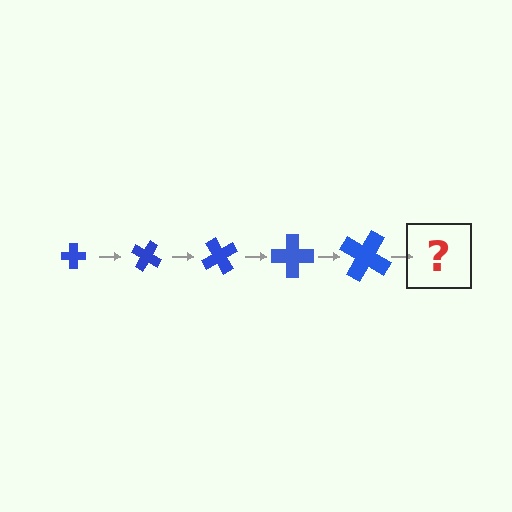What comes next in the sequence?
The next element should be a cross, larger than the previous one and rotated 150 degrees from the start.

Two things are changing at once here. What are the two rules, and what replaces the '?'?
The two rules are that the cross grows larger each step and it rotates 30 degrees each step. The '?' should be a cross, larger than the previous one and rotated 150 degrees from the start.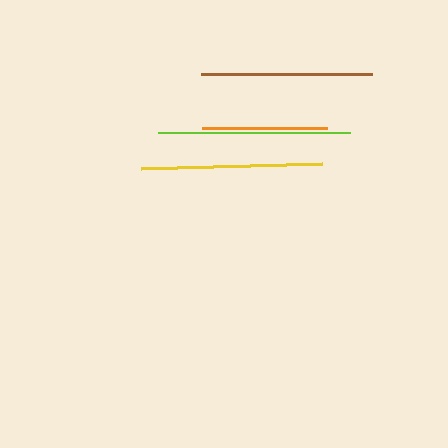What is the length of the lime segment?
The lime segment is approximately 191 pixels long.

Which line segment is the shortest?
The orange line is the shortest at approximately 125 pixels.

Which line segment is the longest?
The lime line is the longest at approximately 191 pixels.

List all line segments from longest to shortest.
From longest to shortest: lime, yellow, brown, orange.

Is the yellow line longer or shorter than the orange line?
The yellow line is longer than the orange line.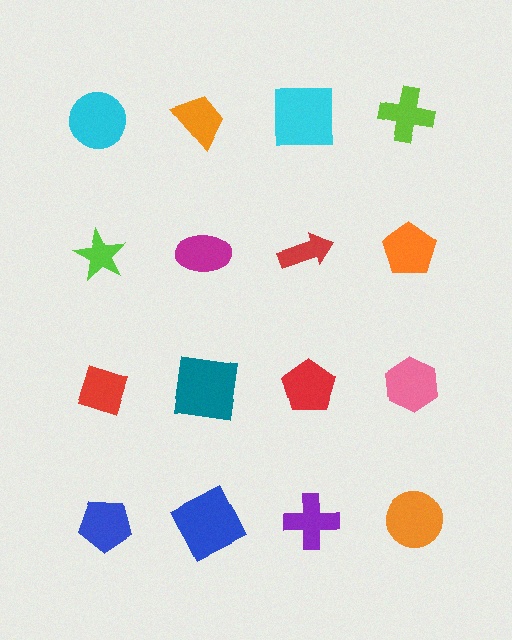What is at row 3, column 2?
A teal square.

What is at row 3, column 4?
A pink hexagon.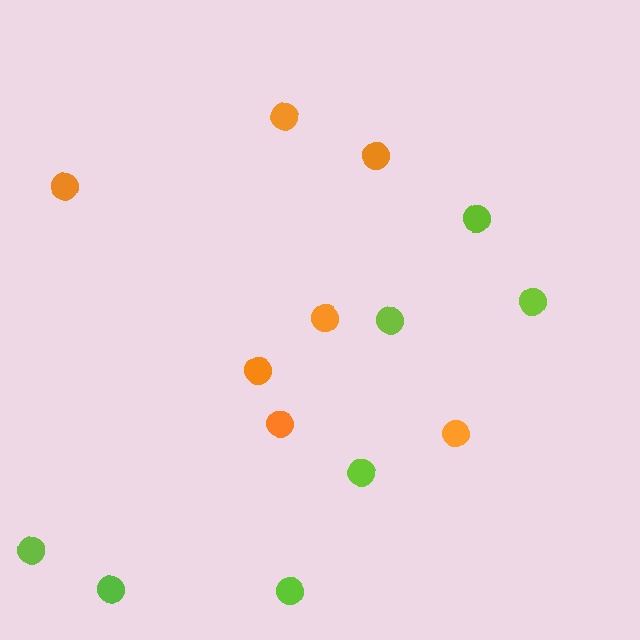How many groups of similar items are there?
There are 2 groups: one group of orange circles (7) and one group of lime circles (7).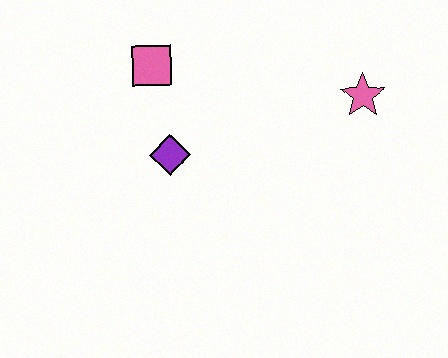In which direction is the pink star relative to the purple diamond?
The pink star is to the right of the purple diamond.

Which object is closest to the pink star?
The purple diamond is closest to the pink star.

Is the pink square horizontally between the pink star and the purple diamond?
No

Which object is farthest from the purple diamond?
The pink star is farthest from the purple diamond.